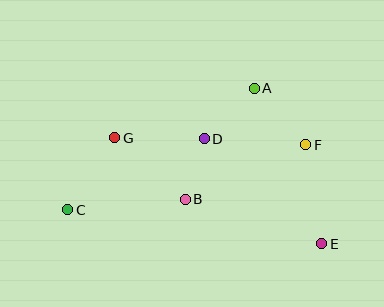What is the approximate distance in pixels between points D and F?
The distance between D and F is approximately 101 pixels.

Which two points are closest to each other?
Points B and D are closest to each other.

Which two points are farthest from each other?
Points C and E are farthest from each other.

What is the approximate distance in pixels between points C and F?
The distance between C and F is approximately 246 pixels.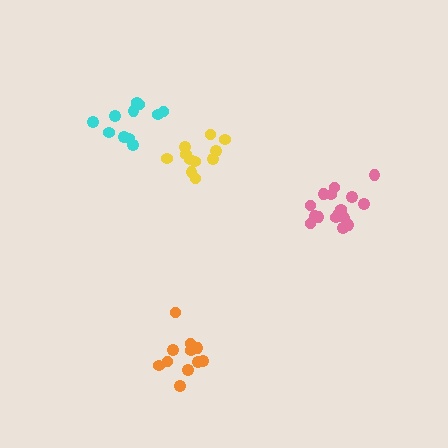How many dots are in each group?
Group 1: 11 dots, Group 2: 11 dots, Group 3: 17 dots, Group 4: 11 dots (50 total).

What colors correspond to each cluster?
The clusters are colored: orange, yellow, pink, cyan.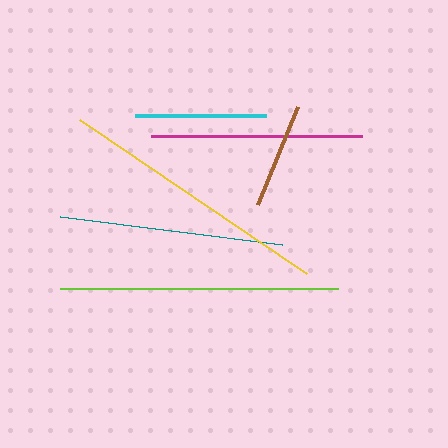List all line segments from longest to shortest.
From longest to shortest: lime, yellow, teal, magenta, cyan, brown.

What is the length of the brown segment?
The brown segment is approximately 106 pixels long.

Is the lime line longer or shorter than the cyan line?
The lime line is longer than the cyan line.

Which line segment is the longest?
The lime line is the longest at approximately 279 pixels.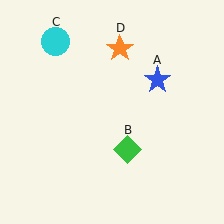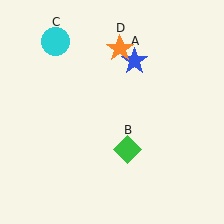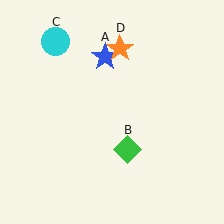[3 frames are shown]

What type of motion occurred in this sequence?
The blue star (object A) rotated counterclockwise around the center of the scene.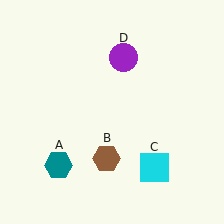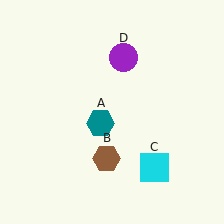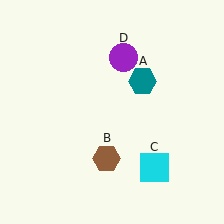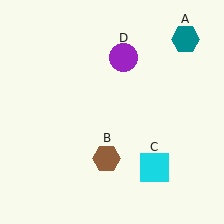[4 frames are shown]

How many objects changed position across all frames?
1 object changed position: teal hexagon (object A).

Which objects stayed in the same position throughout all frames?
Brown hexagon (object B) and cyan square (object C) and purple circle (object D) remained stationary.